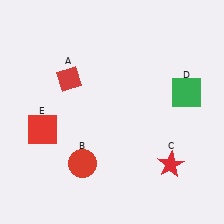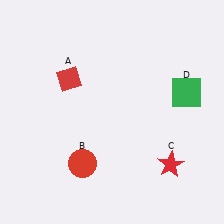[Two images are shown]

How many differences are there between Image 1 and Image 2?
There is 1 difference between the two images.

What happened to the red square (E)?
The red square (E) was removed in Image 2. It was in the bottom-left area of Image 1.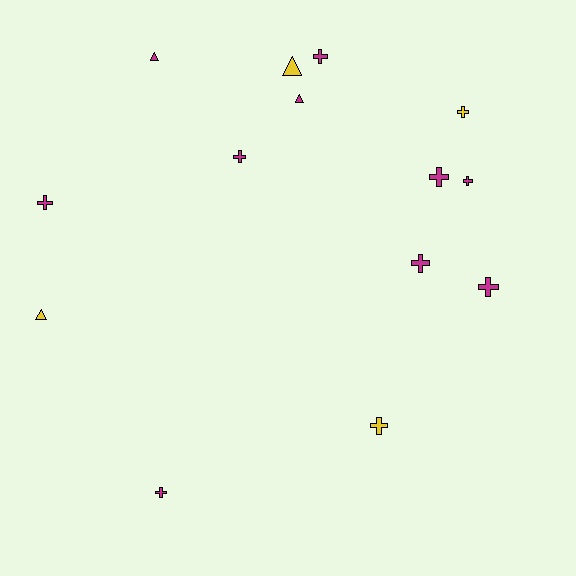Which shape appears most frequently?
Cross, with 10 objects.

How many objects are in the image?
There are 14 objects.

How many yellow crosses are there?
There are 2 yellow crosses.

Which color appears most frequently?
Magenta, with 10 objects.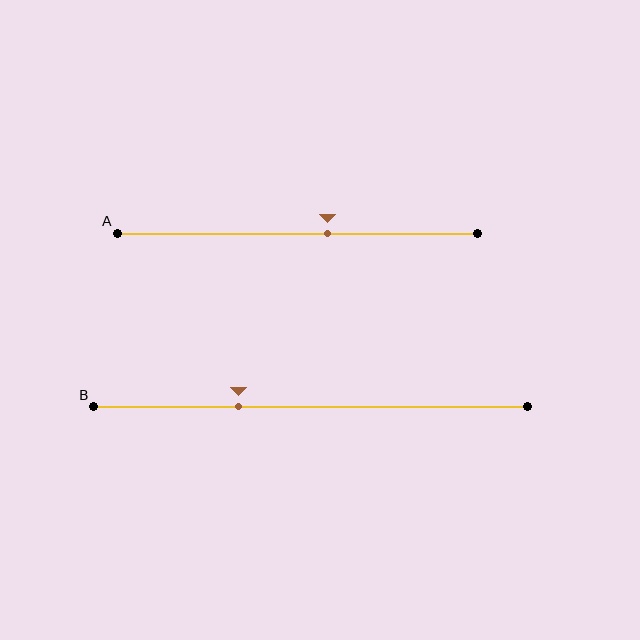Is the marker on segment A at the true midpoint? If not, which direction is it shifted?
No, the marker on segment A is shifted to the right by about 8% of the segment length.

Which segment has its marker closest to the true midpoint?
Segment A has its marker closest to the true midpoint.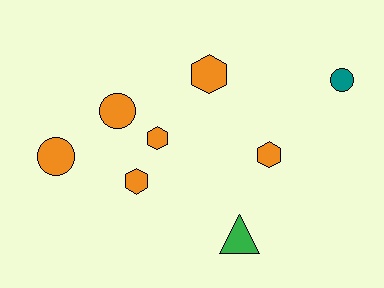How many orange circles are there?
There are 2 orange circles.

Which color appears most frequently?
Orange, with 6 objects.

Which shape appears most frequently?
Hexagon, with 4 objects.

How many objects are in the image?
There are 8 objects.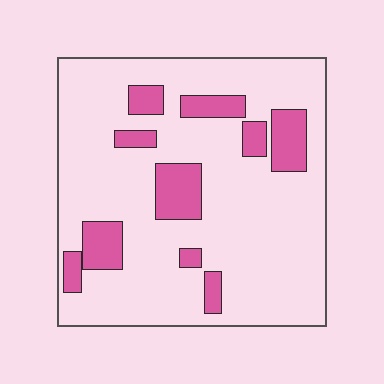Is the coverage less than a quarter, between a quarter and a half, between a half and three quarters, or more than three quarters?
Less than a quarter.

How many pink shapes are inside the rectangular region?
10.